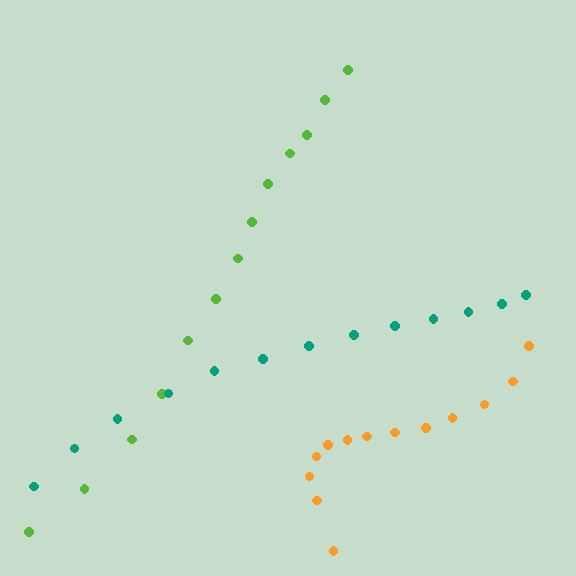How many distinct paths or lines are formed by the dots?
There are 3 distinct paths.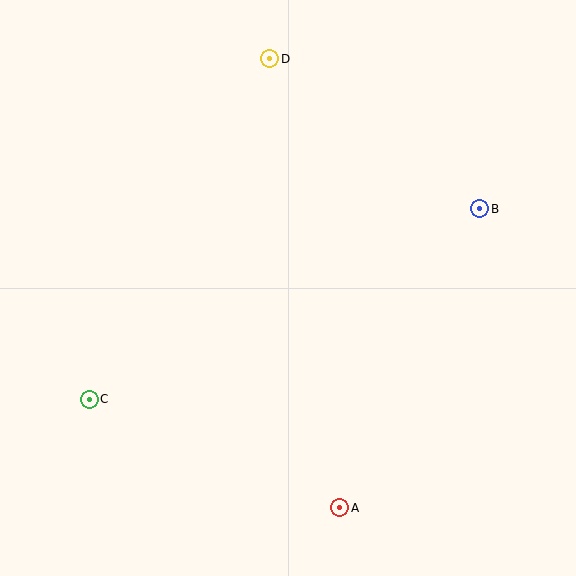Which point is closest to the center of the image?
Point B at (480, 209) is closest to the center.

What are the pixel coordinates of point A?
Point A is at (340, 508).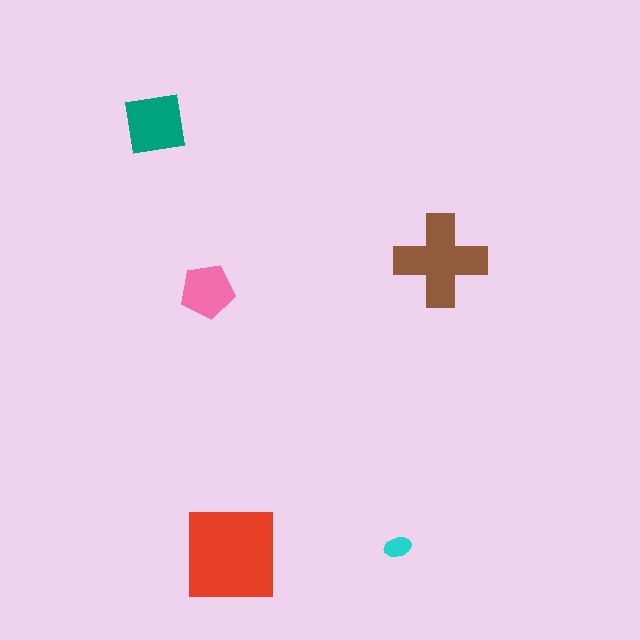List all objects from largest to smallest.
The red square, the brown cross, the teal square, the pink pentagon, the cyan ellipse.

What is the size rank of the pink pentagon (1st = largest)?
4th.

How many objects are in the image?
There are 5 objects in the image.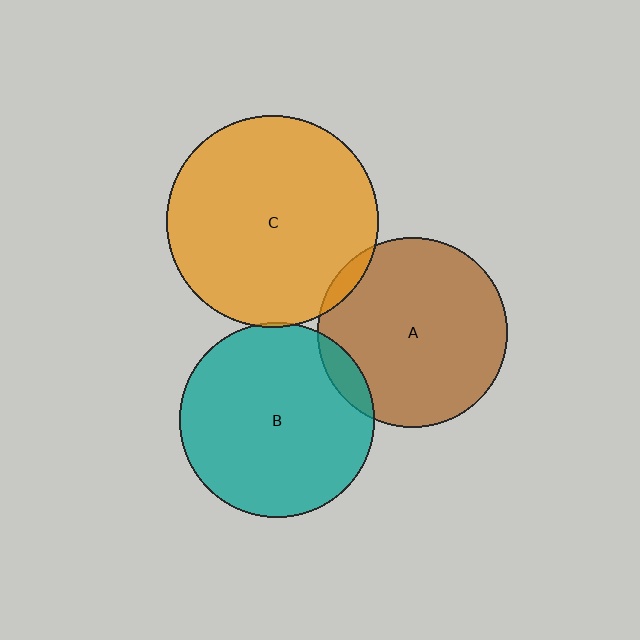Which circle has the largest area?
Circle C (orange).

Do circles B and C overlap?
Yes.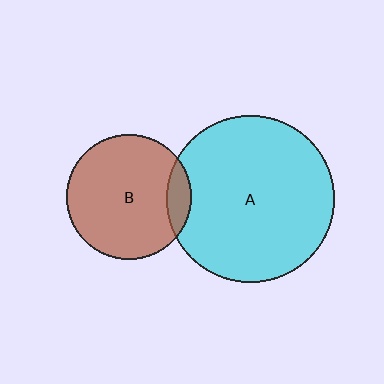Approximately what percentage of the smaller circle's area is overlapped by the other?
Approximately 10%.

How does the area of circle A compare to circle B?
Approximately 1.8 times.